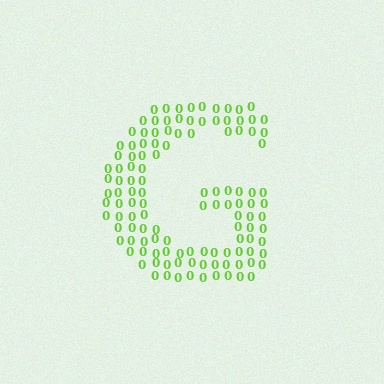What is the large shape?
The large shape is the letter G.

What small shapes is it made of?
It is made of small digit 0's.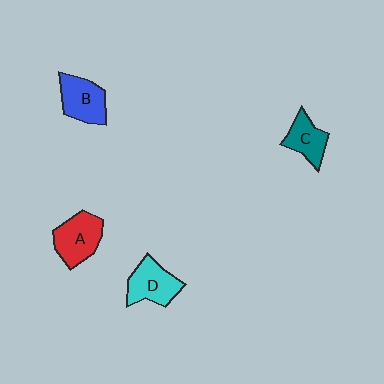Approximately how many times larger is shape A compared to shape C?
Approximately 1.4 times.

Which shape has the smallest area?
Shape C (teal).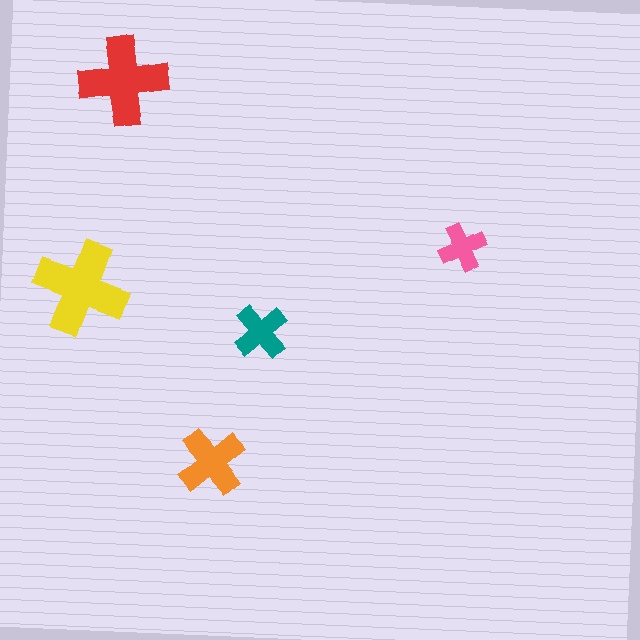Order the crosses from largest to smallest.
the yellow one, the red one, the orange one, the teal one, the pink one.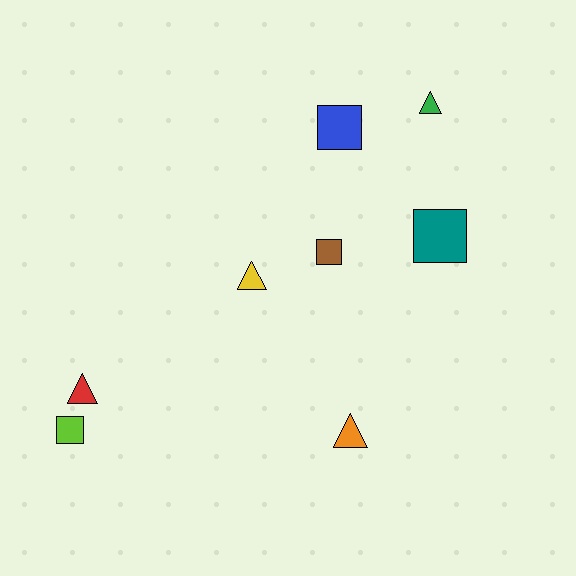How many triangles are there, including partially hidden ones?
There are 4 triangles.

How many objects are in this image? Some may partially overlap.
There are 8 objects.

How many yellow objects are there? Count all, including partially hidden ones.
There is 1 yellow object.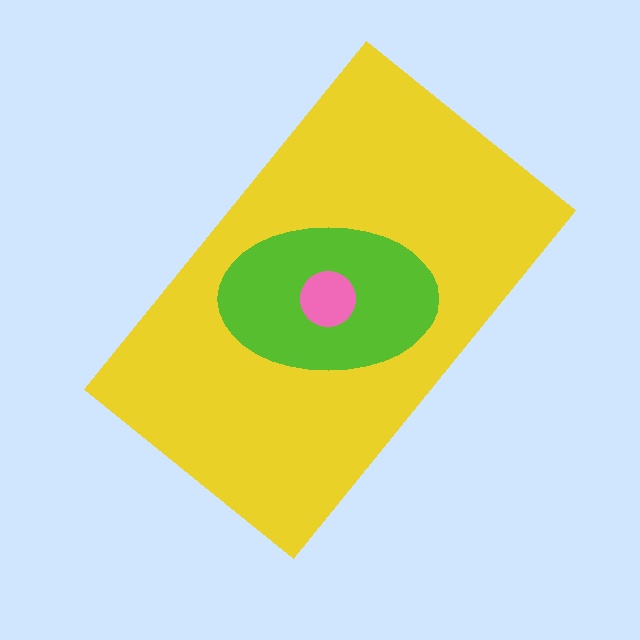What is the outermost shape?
The yellow rectangle.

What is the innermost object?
The pink circle.